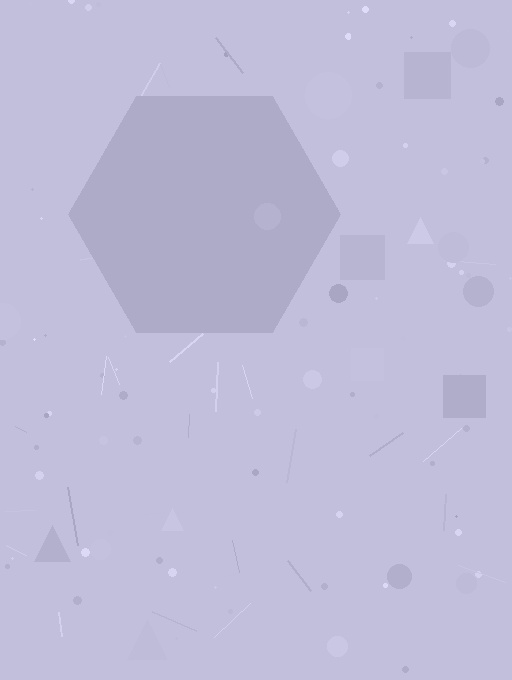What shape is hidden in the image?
A hexagon is hidden in the image.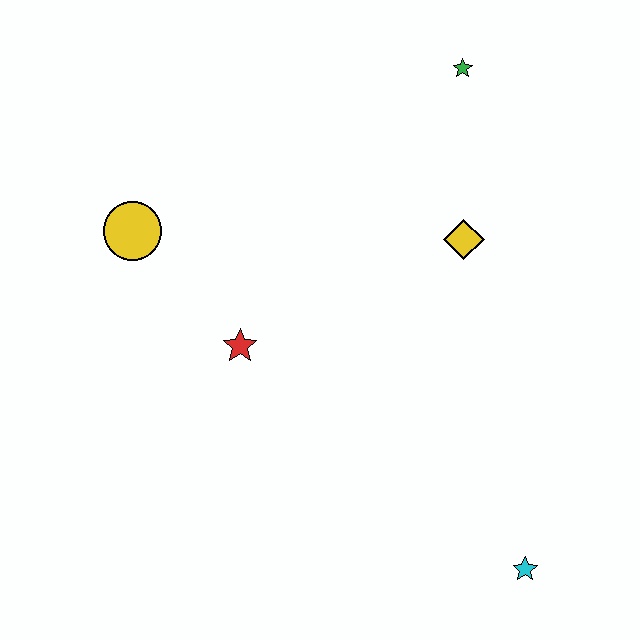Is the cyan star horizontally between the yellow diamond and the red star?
No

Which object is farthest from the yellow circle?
The cyan star is farthest from the yellow circle.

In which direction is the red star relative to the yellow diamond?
The red star is to the left of the yellow diamond.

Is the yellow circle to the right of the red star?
No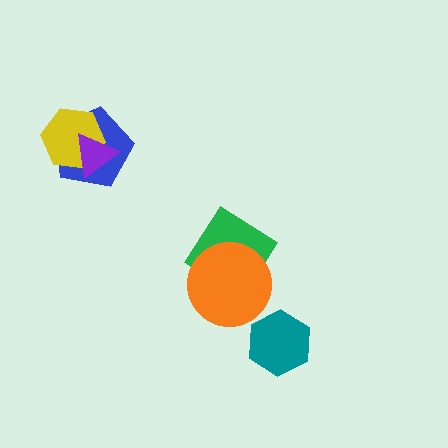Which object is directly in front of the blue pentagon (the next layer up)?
The yellow hexagon is directly in front of the blue pentagon.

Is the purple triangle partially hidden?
No, no other shape covers it.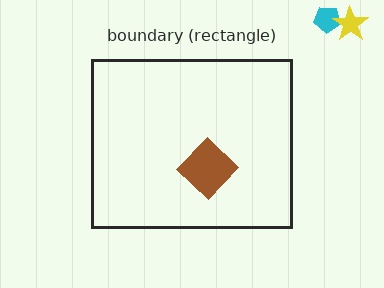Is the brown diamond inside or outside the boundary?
Inside.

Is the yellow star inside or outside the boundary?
Outside.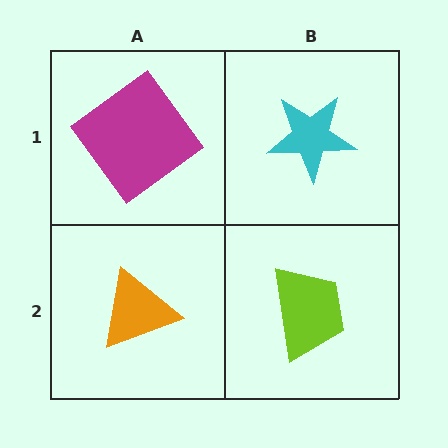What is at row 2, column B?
A lime trapezoid.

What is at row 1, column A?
A magenta diamond.